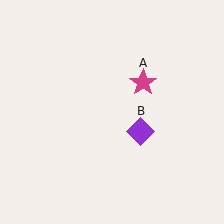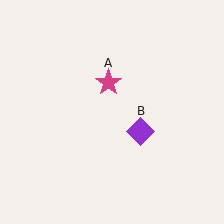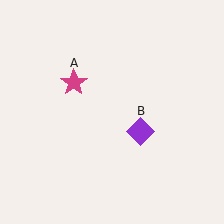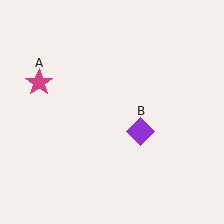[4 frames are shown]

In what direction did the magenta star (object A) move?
The magenta star (object A) moved left.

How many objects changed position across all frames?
1 object changed position: magenta star (object A).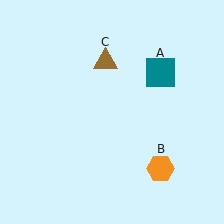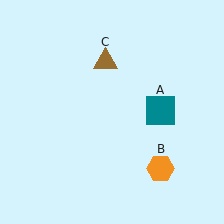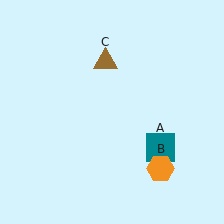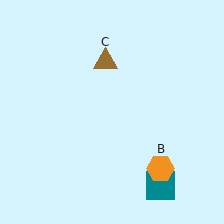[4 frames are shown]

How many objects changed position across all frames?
1 object changed position: teal square (object A).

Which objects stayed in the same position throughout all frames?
Orange hexagon (object B) and brown triangle (object C) remained stationary.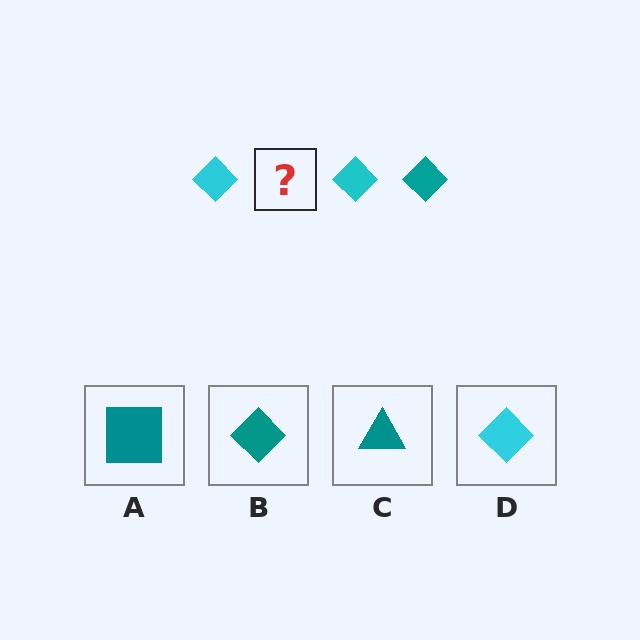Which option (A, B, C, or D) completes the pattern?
B.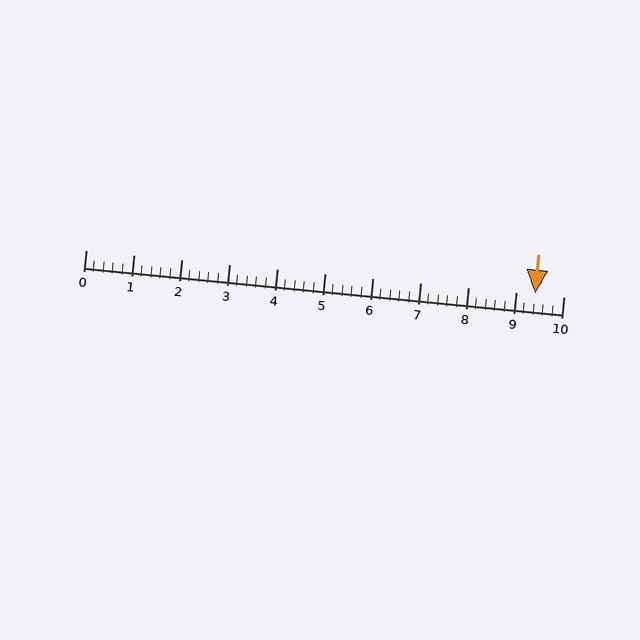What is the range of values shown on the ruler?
The ruler shows values from 0 to 10.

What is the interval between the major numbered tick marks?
The major tick marks are spaced 1 units apart.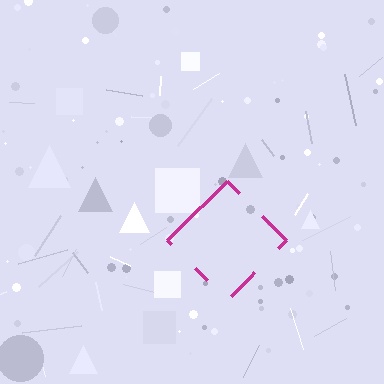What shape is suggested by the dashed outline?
The dashed outline suggests a diamond.